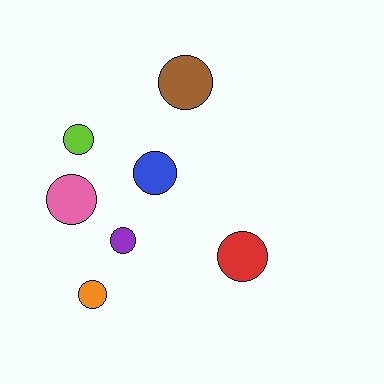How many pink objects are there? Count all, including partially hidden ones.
There is 1 pink object.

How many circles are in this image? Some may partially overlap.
There are 7 circles.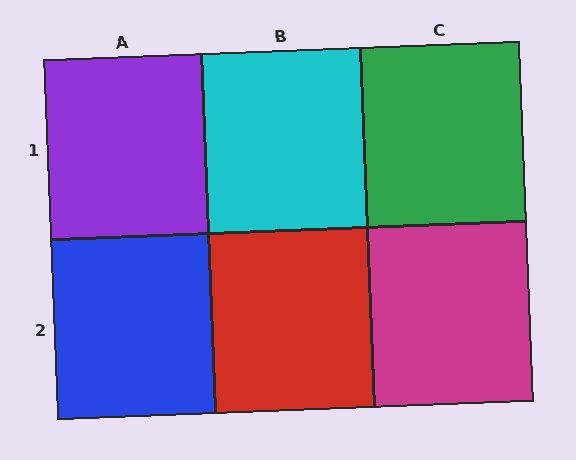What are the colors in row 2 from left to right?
Blue, red, magenta.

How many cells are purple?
1 cell is purple.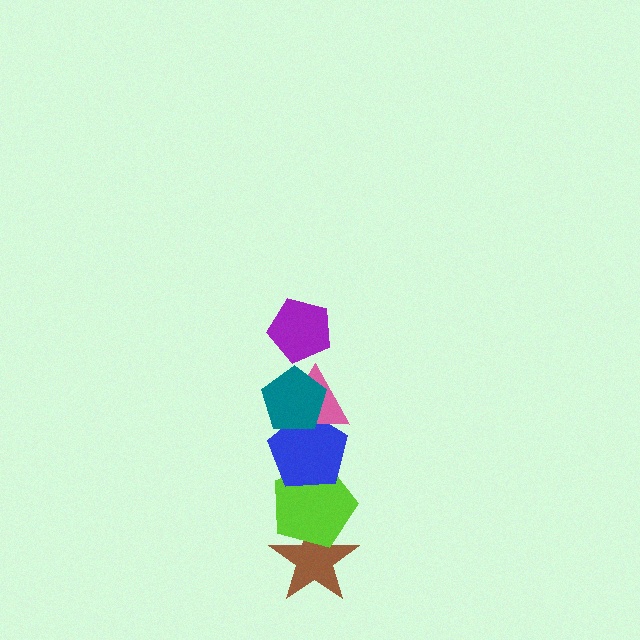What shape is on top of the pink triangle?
The teal pentagon is on top of the pink triangle.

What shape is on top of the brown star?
The lime pentagon is on top of the brown star.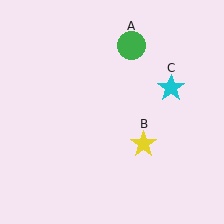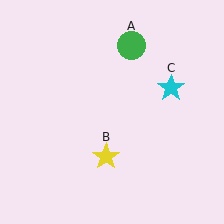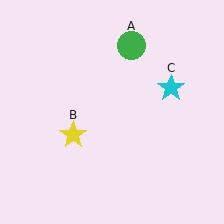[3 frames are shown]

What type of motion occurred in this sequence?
The yellow star (object B) rotated clockwise around the center of the scene.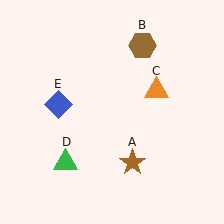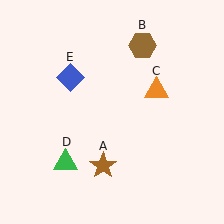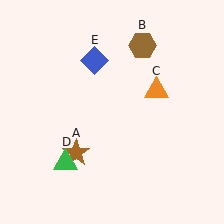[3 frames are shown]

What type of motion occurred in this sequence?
The brown star (object A), blue diamond (object E) rotated clockwise around the center of the scene.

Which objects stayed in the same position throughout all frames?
Brown hexagon (object B) and orange triangle (object C) and green triangle (object D) remained stationary.